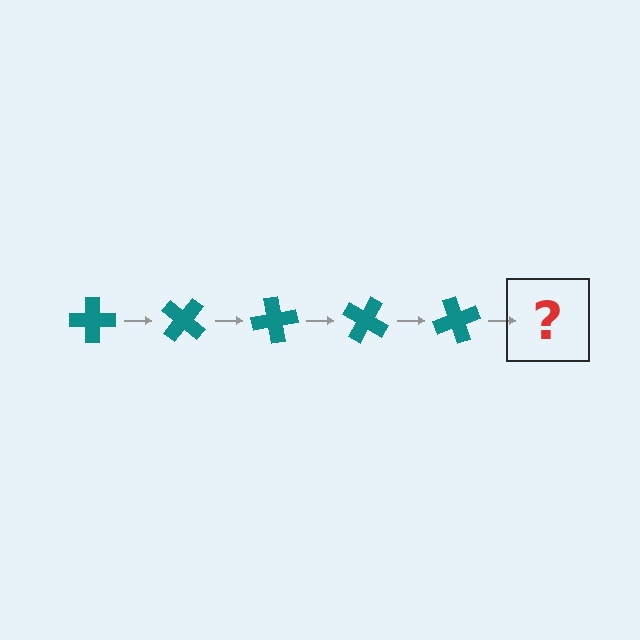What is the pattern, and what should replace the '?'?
The pattern is that the cross rotates 40 degrees each step. The '?' should be a teal cross rotated 200 degrees.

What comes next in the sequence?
The next element should be a teal cross rotated 200 degrees.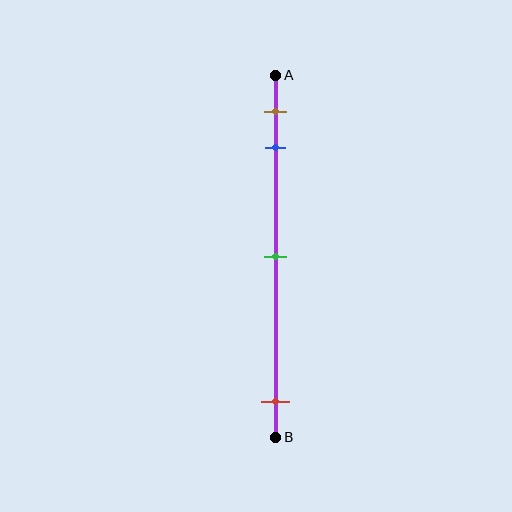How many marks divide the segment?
There are 4 marks dividing the segment.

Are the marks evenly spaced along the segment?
No, the marks are not evenly spaced.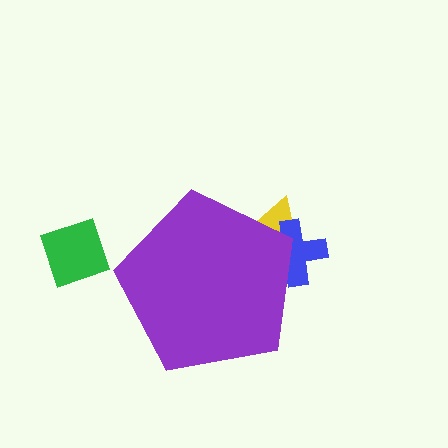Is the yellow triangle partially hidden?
Yes, the yellow triangle is partially hidden behind the purple pentagon.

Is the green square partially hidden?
No, the green square is fully visible.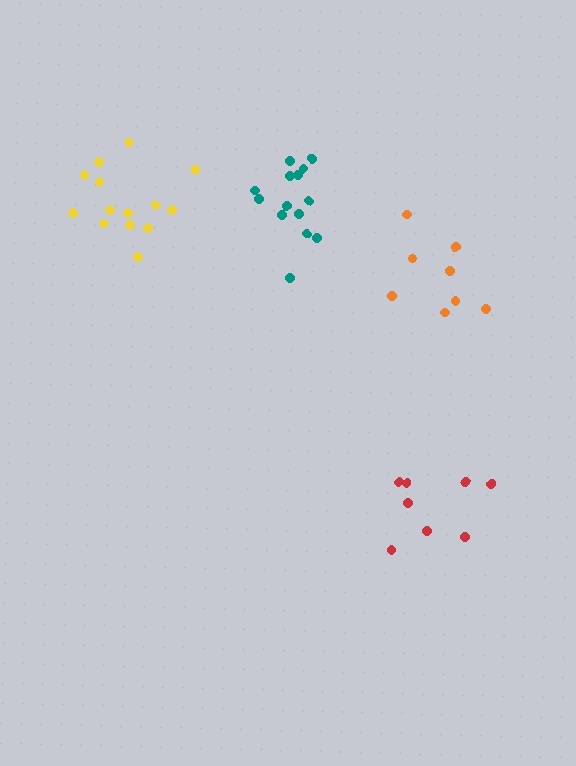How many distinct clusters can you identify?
There are 4 distinct clusters.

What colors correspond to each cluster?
The clusters are colored: red, yellow, teal, orange.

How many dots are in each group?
Group 1: 8 dots, Group 2: 14 dots, Group 3: 14 dots, Group 4: 8 dots (44 total).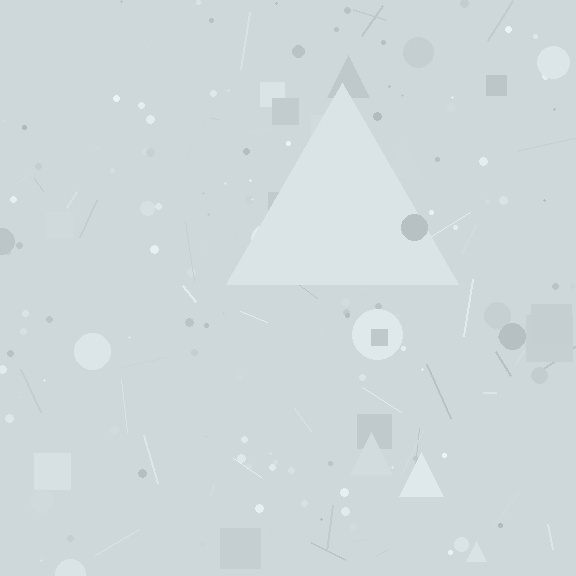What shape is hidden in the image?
A triangle is hidden in the image.